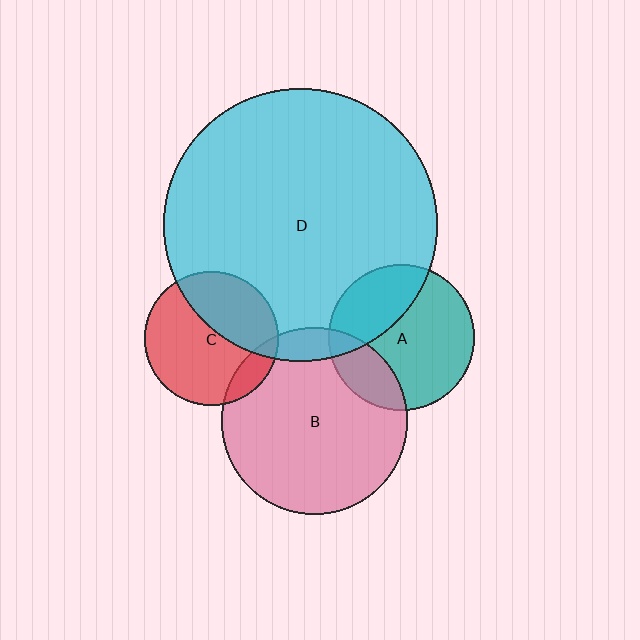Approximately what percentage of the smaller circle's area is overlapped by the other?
Approximately 40%.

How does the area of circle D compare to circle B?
Approximately 2.2 times.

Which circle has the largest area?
Circle D (cyan).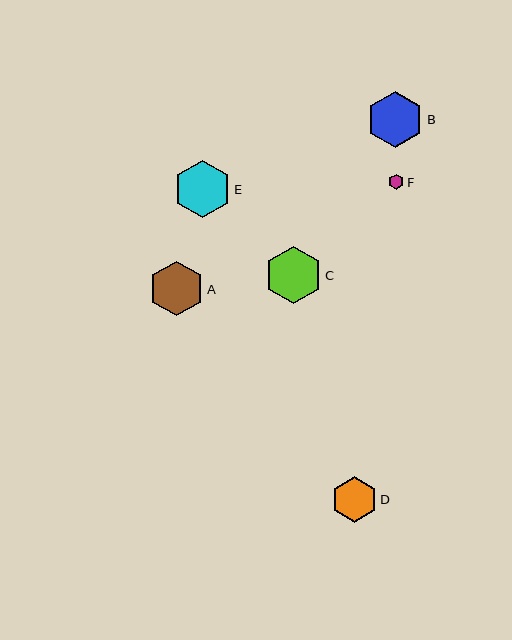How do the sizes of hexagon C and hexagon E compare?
Hexagon C and hexagon E are approximately the same size.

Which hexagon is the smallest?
Hexagon F is the smallest with a size of approximately 15 pixels.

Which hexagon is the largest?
Hexagon C is the largest with a size of approximately 57 pixels.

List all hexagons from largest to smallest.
From largest to smallest: C, E, B, A, D, F.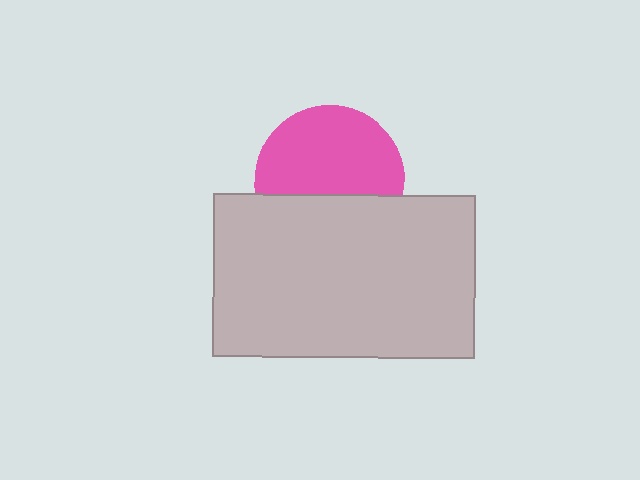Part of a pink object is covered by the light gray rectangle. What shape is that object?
It is a circle.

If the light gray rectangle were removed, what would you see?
You would see the complete pink circle.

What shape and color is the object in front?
The object in front is a light gray rectangle.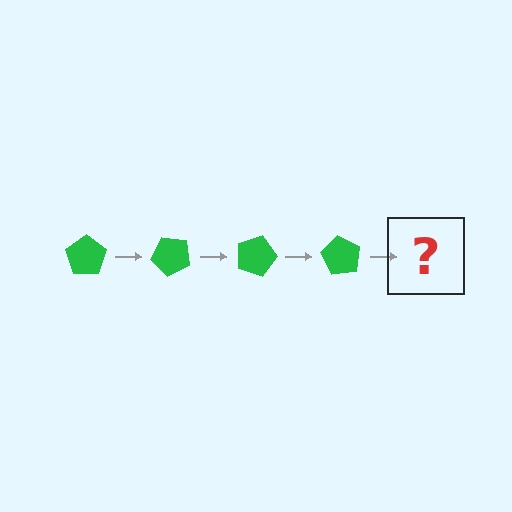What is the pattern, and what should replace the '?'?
The pattern is that the pentagon rotates 45 degrees each step. The '?' should be a green pentagon rotated 180 degrees.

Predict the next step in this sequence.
The next step is a green pentagon rotated 180 degrees.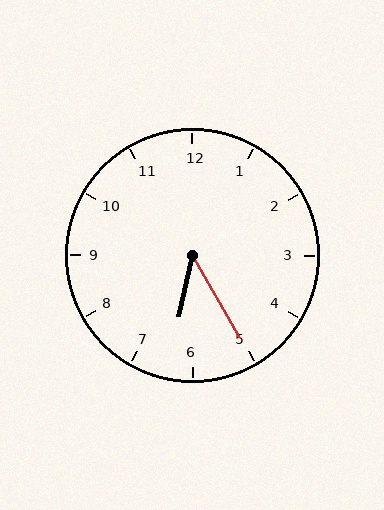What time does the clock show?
6:25.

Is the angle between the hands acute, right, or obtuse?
It is acute.